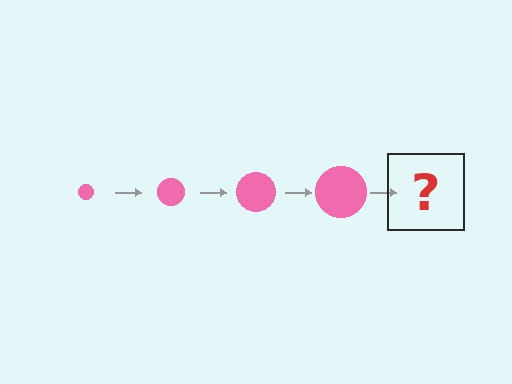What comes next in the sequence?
The next element should be a pink circle, larger than the previous one.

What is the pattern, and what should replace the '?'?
The pattern is that the circle gets progressively larger each step. The '?' should be a pink circle, larger than the previous one.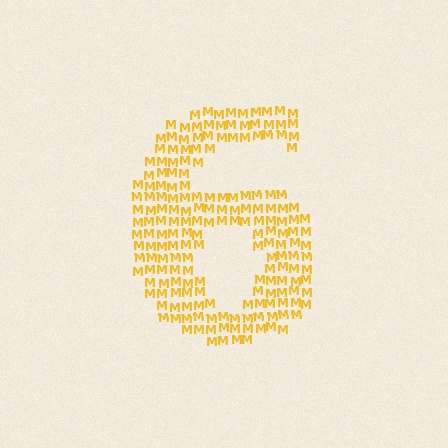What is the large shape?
The large shape is the digit 6.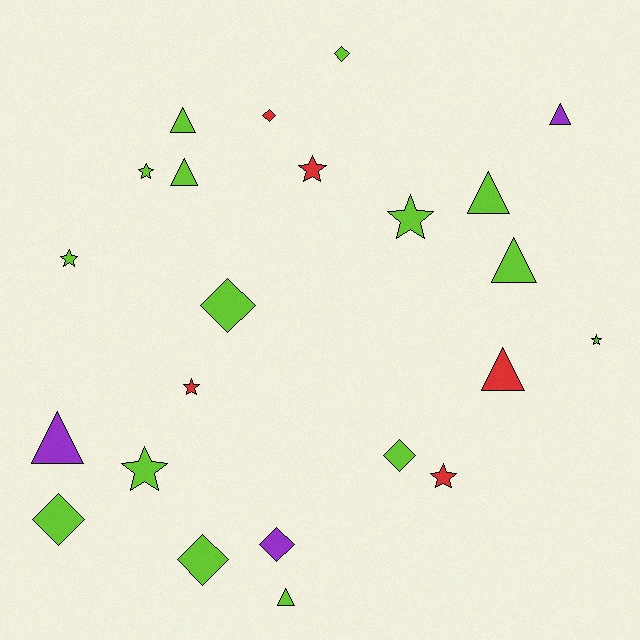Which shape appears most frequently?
Triangle, with 8 objects.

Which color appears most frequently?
Lime, with 15 objects.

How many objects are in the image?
There are 23 objects.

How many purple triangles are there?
There are 2 purple triangles.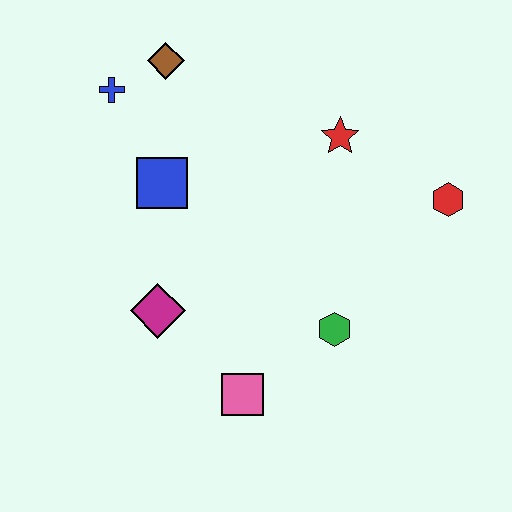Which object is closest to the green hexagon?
The pink square is closest to the green hexagon.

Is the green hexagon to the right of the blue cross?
Yes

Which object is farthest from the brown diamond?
The pink square is farthest from the brown diamond.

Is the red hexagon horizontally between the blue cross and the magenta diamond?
No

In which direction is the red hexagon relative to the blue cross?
The red hexagon is to the right of the blue cross.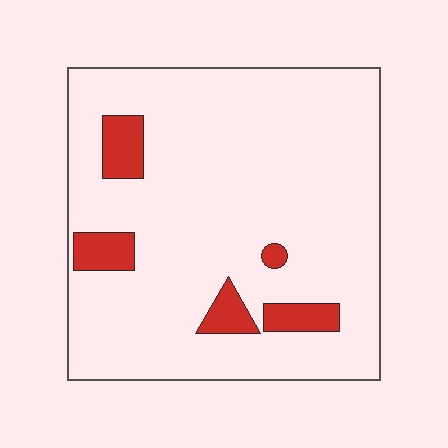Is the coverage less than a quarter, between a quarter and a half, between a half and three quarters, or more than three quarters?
Less than a quarter.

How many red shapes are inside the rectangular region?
5.